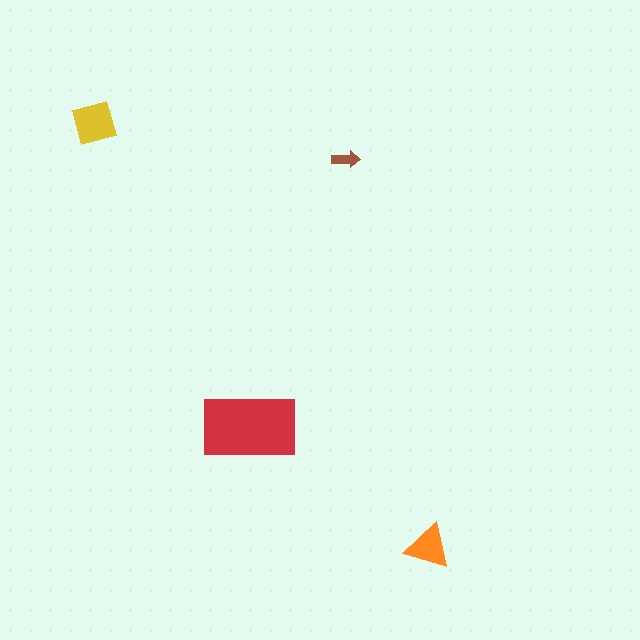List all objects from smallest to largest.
The brown arrow, the orange triangle, the yellow square, the red rectangle.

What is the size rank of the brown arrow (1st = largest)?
4th.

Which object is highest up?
The yellow square is topmost.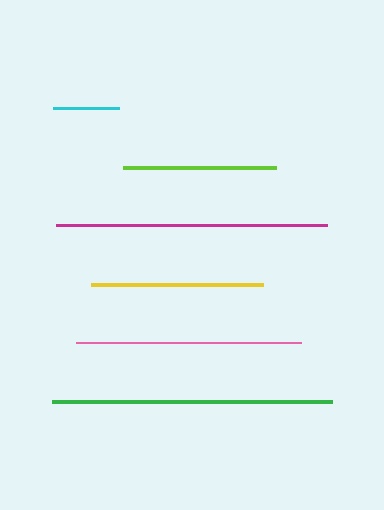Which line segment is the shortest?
The cyan line is the shortest at approximately 65 pixels.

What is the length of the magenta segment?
The magenta segment is approximately 271 pixels long.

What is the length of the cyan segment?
The cyan segment is approximately 65 pixels long.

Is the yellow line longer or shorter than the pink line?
The pink line is longer than the yellow line.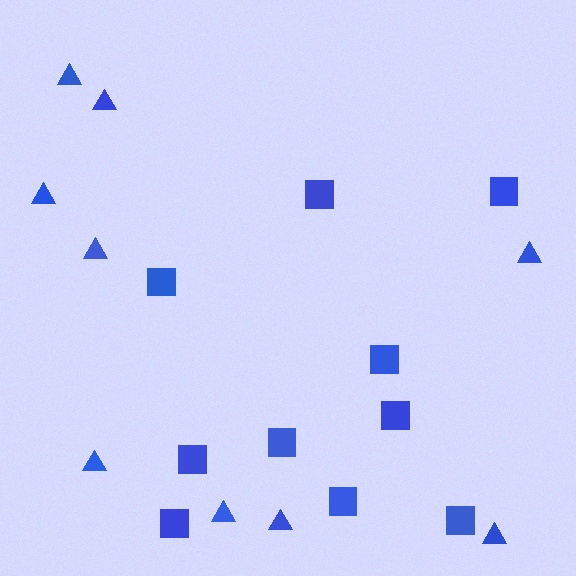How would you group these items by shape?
There are 2 groups: one group of squares (10) and one group of triangles (9).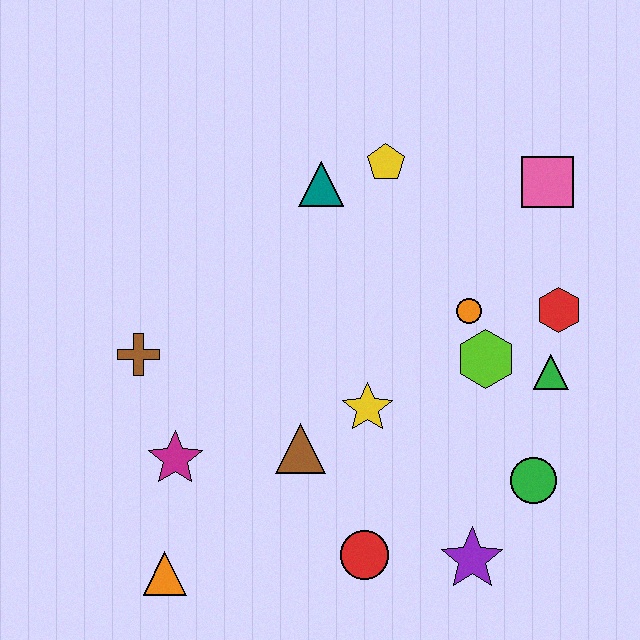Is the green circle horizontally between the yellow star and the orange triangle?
No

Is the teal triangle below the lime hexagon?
No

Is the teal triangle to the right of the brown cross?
Yes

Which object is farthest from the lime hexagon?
The orange triangle is farthest from the lime hexagon.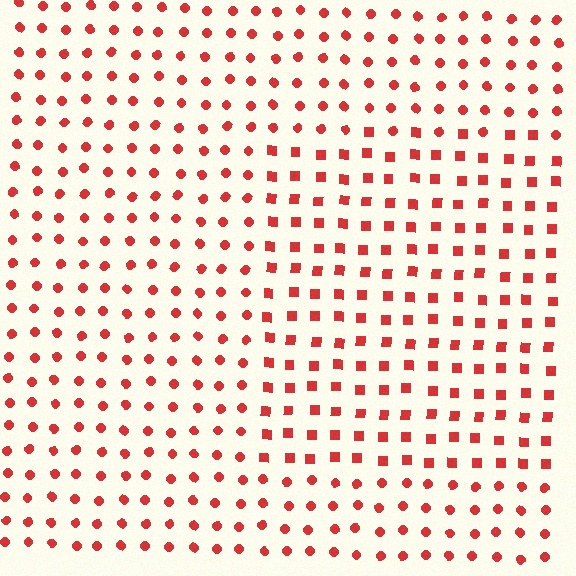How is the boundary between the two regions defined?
The boundary is defined by a change in element shape: squares inside vs. circles outside. All elements share the same color and spacing.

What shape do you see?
I see a rectangle.